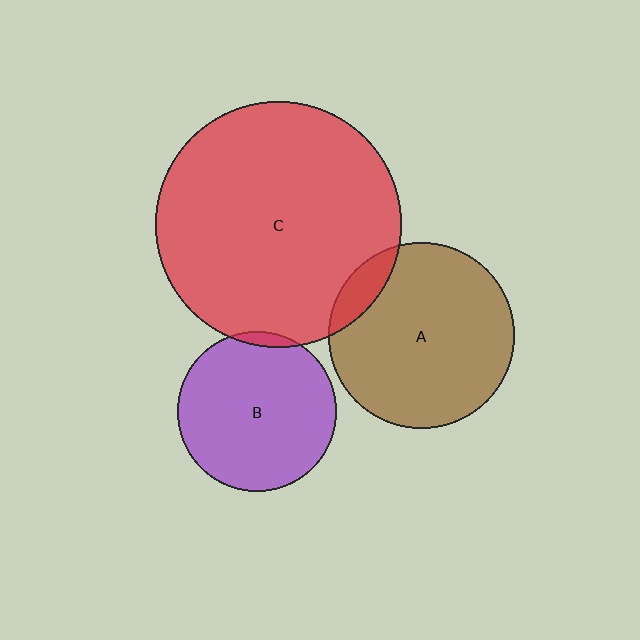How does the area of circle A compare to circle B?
Approximately 1.4 times.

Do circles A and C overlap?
Yes.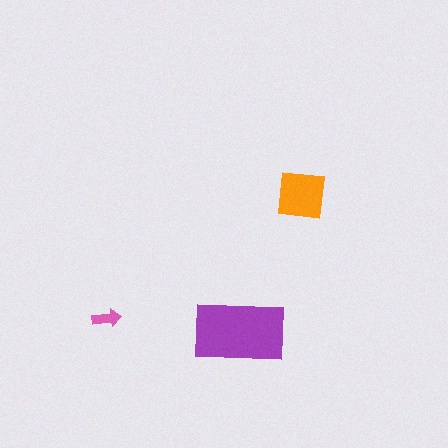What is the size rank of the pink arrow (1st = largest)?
3rd.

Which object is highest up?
The orange square is topmost.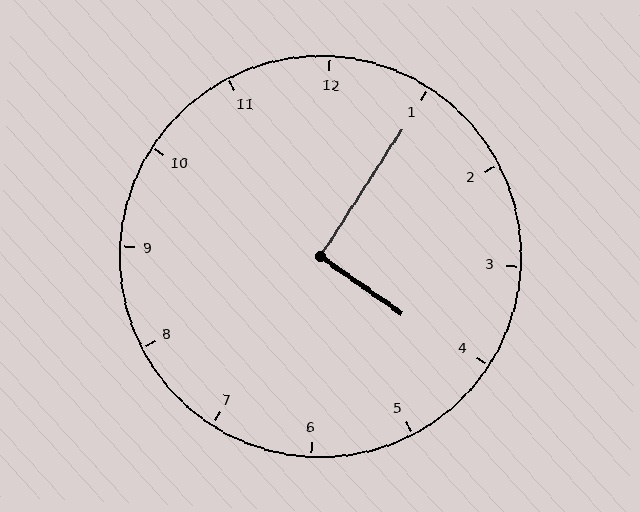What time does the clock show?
4:05.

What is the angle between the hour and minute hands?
Approximately 92 degrees.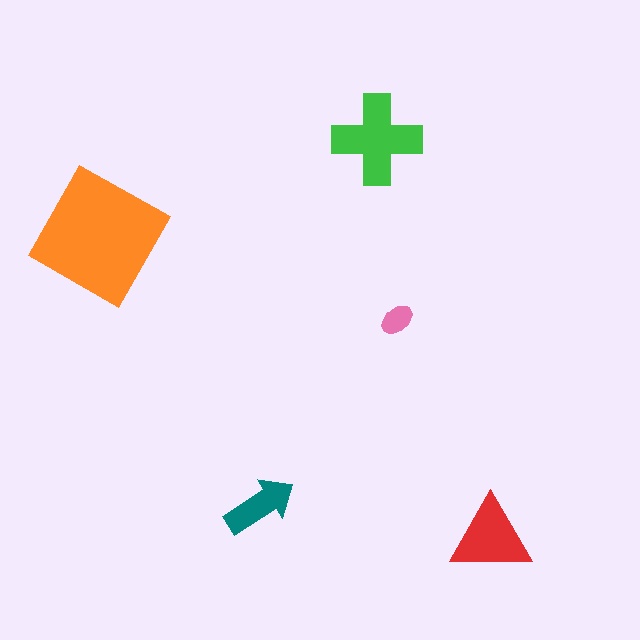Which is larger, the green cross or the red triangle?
The green cross.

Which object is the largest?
The orange square.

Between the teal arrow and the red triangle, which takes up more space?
The red triangle.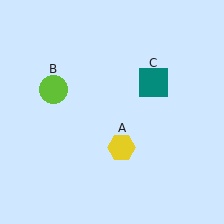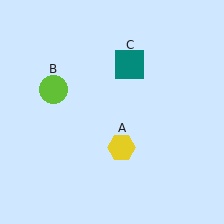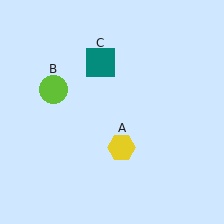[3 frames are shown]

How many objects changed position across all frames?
1 object changed position: teal square (object C).